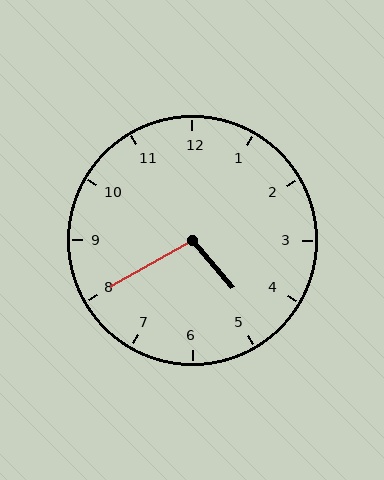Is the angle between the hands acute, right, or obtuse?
It is obtuse.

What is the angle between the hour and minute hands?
Approximately 100 degrees.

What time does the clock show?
4:40.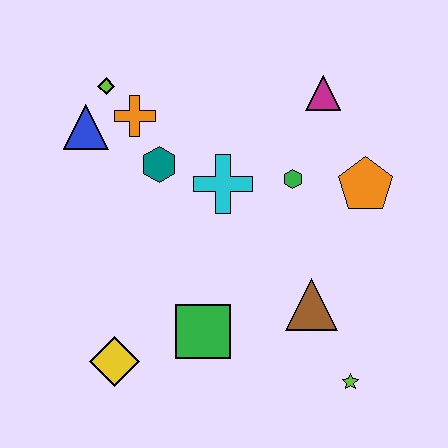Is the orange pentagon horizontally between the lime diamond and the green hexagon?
No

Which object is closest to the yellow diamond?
The green square is closest to the yellow diamond.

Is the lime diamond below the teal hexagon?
No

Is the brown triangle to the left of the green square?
No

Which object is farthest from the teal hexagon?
The lime star is farthest from the teal hexagon.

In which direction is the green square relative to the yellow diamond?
The green square is to the right of the yellow diamond.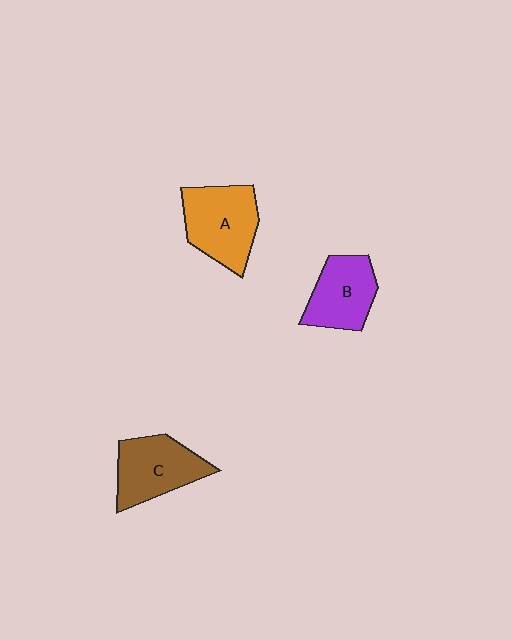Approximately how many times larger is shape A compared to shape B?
Approximately 1.2 times.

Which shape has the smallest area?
Shape B (purple).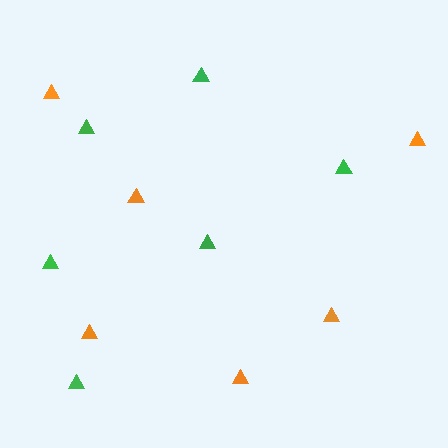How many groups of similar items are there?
There are 2 groups: one group of orange triangles (6) and one group of green triangles (6).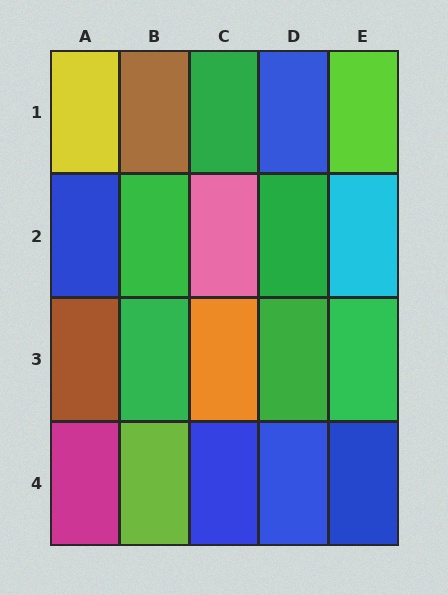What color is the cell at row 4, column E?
Blue.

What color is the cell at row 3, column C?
Orange.